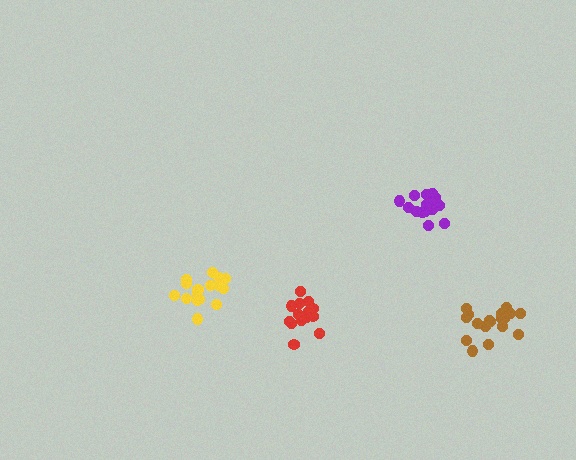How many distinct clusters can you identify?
There are 4 distinct clusters.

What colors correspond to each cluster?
The clusters are colored: yellow, brown, purple, red.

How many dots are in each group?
Group 1: 16 dots, Group 2: 18 dots, Group 3: 15 dots, Group 4: 16 dots (65 total).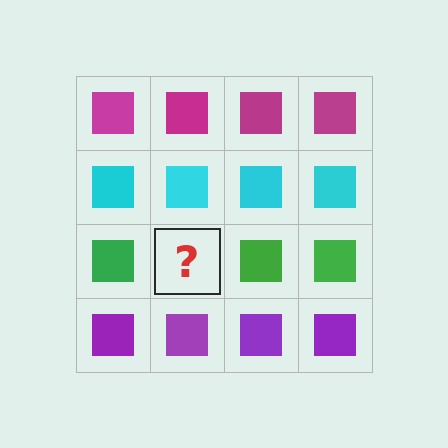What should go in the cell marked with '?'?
The missing cell should contain a green square.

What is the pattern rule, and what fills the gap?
The rule is that each row has a consistent color. The gap should be filled with a green square.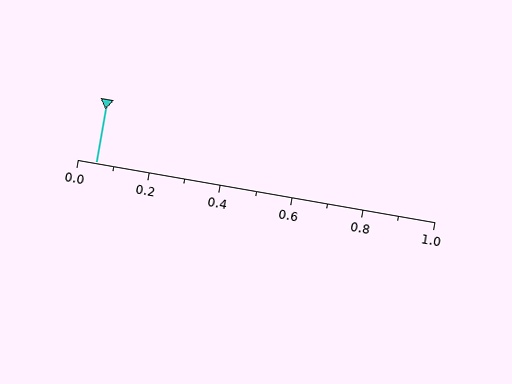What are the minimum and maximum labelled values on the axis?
The axis runs from 0.0 to 1.0.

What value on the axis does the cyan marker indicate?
The marker indicates approximately 0.05.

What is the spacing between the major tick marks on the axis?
The major ticks are spaced 0.2 apart.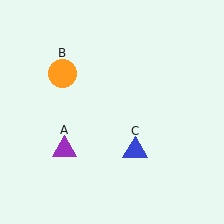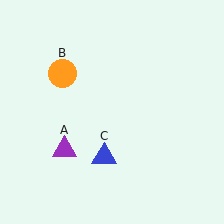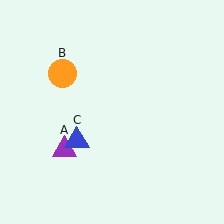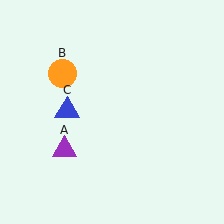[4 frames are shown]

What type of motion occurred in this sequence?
The blue triangle (object C) rotated clockwise around the center of the scene.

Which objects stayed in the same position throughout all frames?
Purple triangle (object A) and orange circle (object B) remained stationary.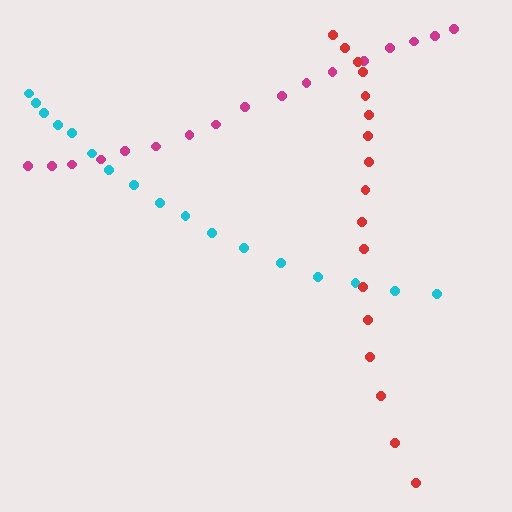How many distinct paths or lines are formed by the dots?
There are 3 distinct paths.